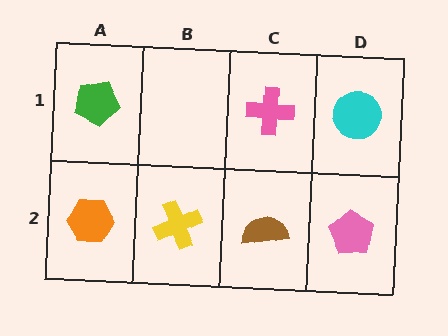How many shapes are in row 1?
3 shapes.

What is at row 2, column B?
A yellow cross.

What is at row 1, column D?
A cyan circle.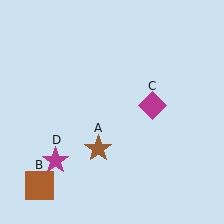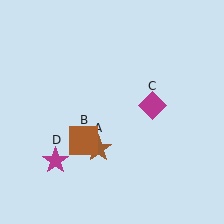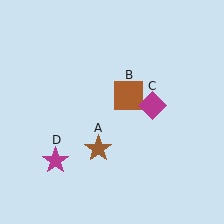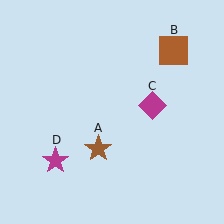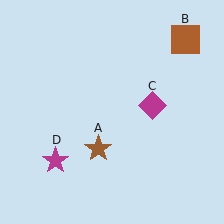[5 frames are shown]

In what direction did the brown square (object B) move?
The brown square (object B) moved up and to the right.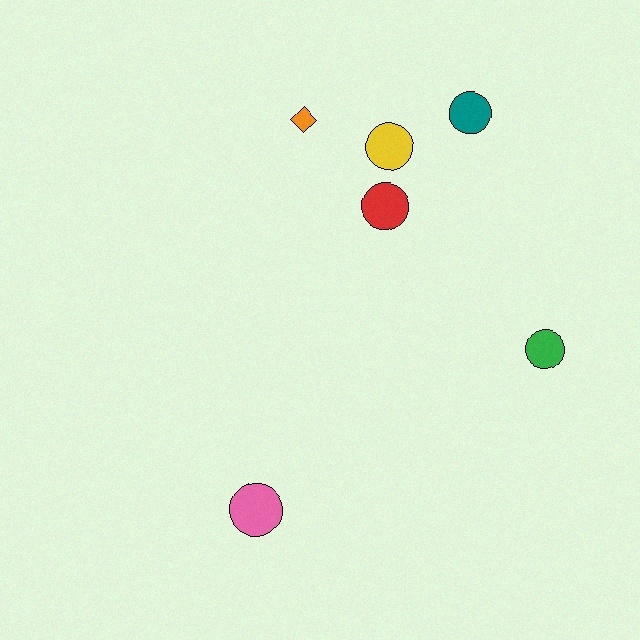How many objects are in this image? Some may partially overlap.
There are 6 objects.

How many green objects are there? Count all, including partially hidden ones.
There is 1 green object.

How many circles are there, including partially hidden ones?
There are 5 circles.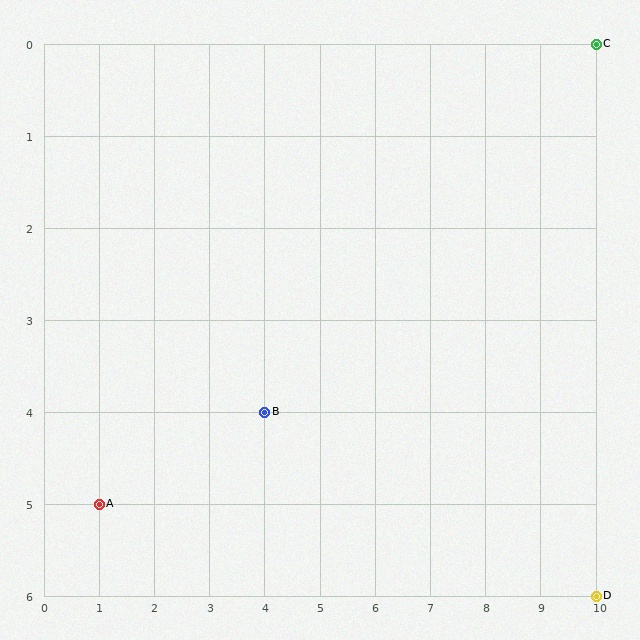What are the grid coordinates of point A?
Point A is at grid coordinates (1, 5).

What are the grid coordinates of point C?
Point C is at grid coordinates (10, 0).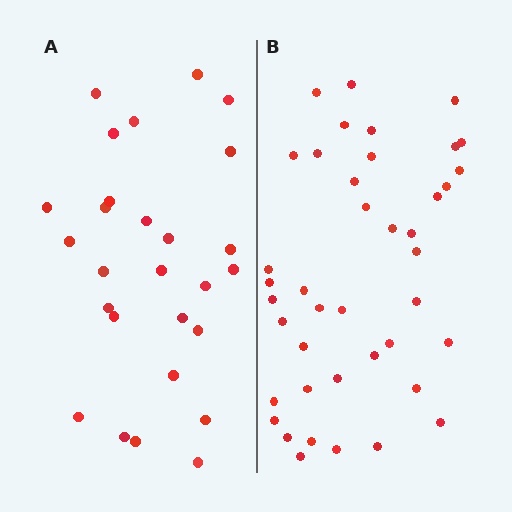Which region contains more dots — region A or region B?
Region B (the right region) has more dots.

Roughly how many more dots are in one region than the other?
Region B has approximately 15 more dots than region A.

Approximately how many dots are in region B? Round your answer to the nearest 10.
About 40 dots. (The exact count is 41, which rounds to 40.)